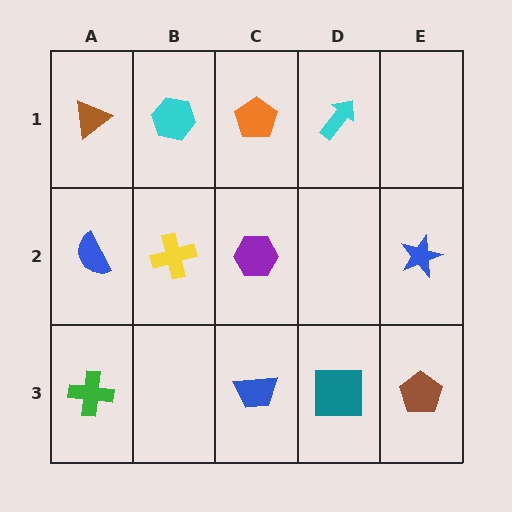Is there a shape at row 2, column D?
No, that cell is empty.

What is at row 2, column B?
A yellow cross.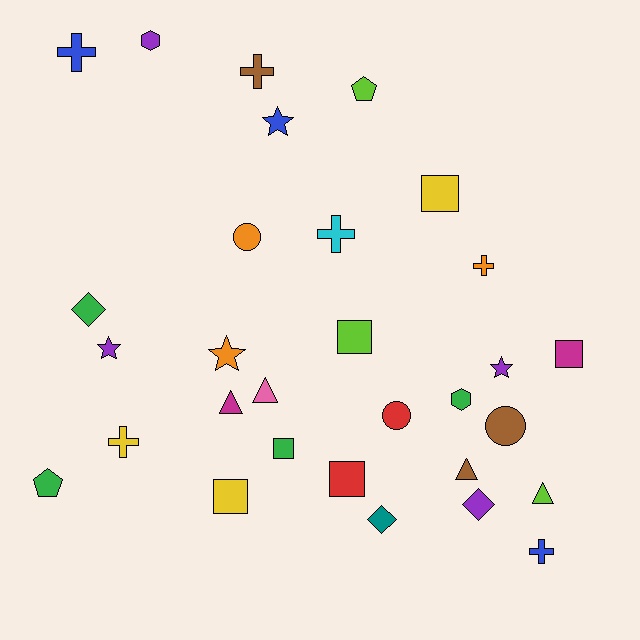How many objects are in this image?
There are 30 objects.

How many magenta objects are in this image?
There are 2 magenta objects.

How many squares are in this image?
There are 6 squares.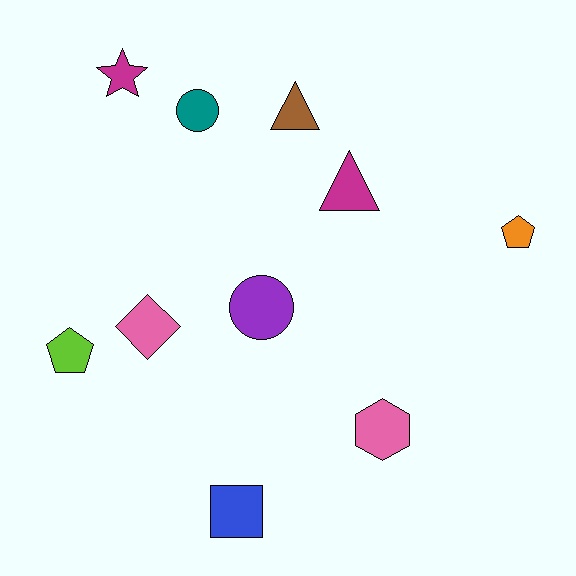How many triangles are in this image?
There are 2 triangles.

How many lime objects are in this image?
There is 1 lime object.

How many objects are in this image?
There are 10 objects.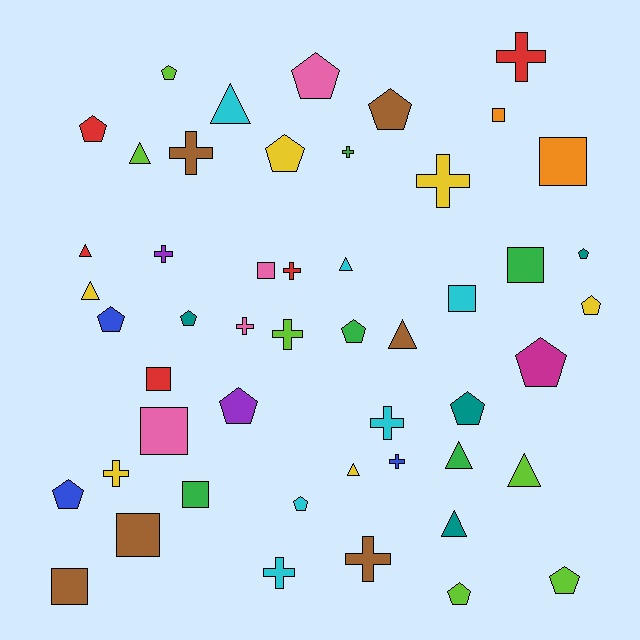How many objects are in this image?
There are 50 objects.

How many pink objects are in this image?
There are 4 pink objects.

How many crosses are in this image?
There are 13 crosses.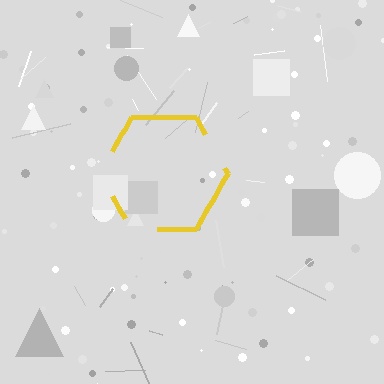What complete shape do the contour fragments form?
The contour fragments form a hexagon.